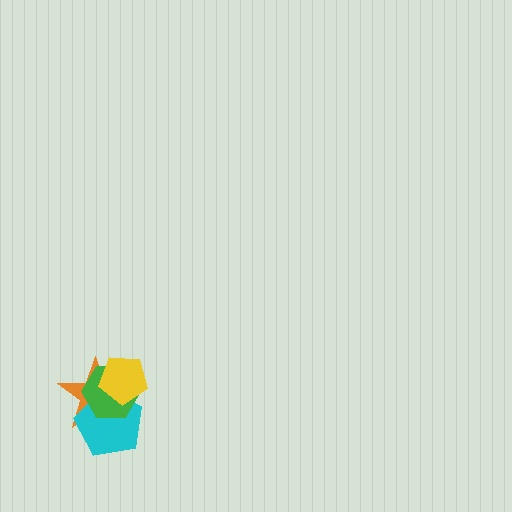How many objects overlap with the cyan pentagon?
3 objects overlap with the cyan pentagon.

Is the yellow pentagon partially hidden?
No, no other shape covers it.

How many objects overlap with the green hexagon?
3 objects overlap with the green hexagon.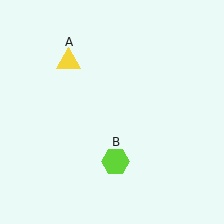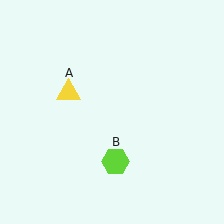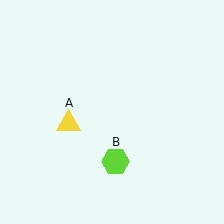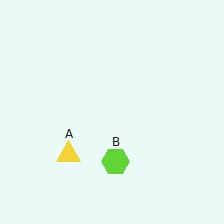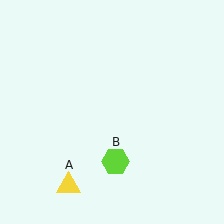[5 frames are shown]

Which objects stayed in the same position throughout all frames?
Lime hexagon (object B) remained stationary.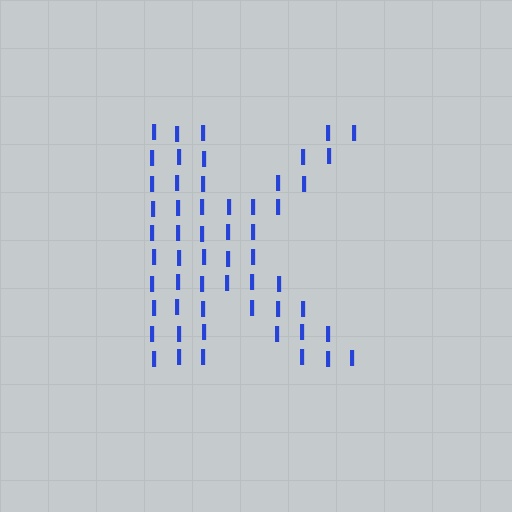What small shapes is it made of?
It is made of small letter I's.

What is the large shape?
The large shape is the letter K.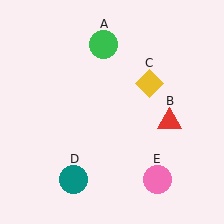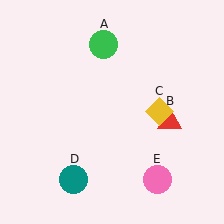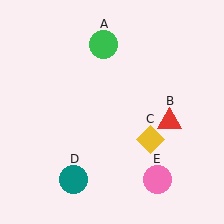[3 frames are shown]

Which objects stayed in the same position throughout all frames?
Green circle (object A) and red triangle (object B) and teal circle (object D) and pink circle (object E) remained stationary.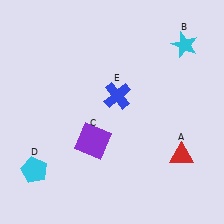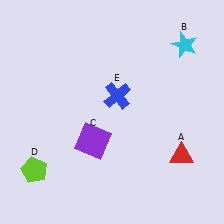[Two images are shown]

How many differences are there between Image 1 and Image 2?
There is 1 difference between the two images.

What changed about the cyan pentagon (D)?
In Image 1, D is cyan. In Image 2, it changed to lime.